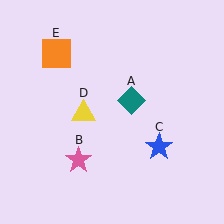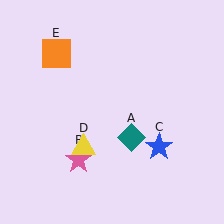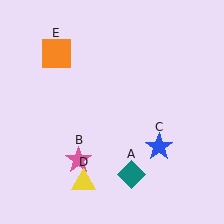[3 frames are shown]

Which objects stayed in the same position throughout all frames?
Pink star (object B) and blue star (object C) and orange square (object E) remained stationary.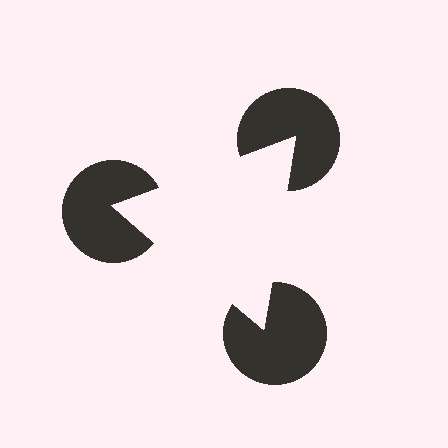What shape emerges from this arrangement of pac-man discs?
An illusory triangle — its edges are inferred from the aligned wedge cuts in the pac-man discs, not physically drawn.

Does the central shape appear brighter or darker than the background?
It typically appears slightly brighter than the background, even though no actual brightness change is drawn.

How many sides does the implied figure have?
3 sides.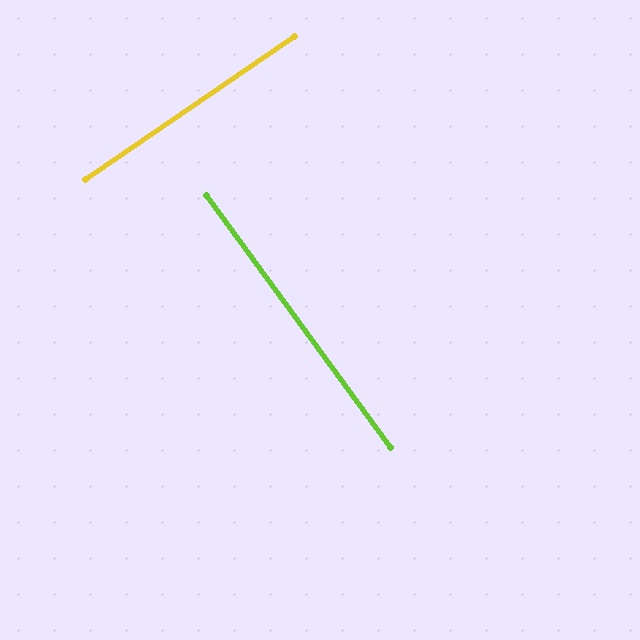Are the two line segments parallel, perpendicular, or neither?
Perpendicular — they meet at approximately 88°.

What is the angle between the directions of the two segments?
Approximately 88 degrees.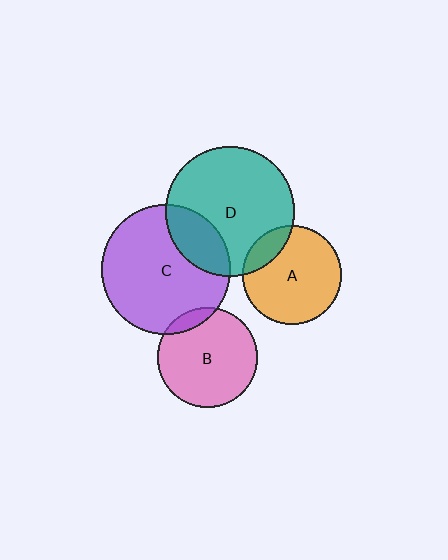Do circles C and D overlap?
Yes.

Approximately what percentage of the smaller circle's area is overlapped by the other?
Approximately 20%.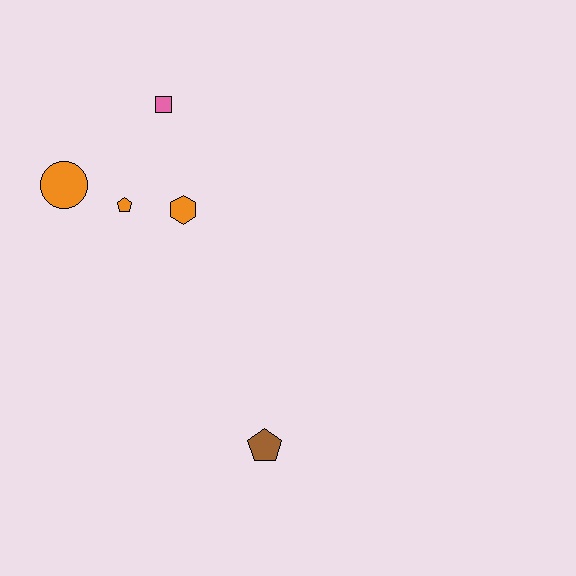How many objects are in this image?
There are 5 objects.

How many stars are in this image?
There are no stars.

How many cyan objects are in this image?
There are no cyan objects.